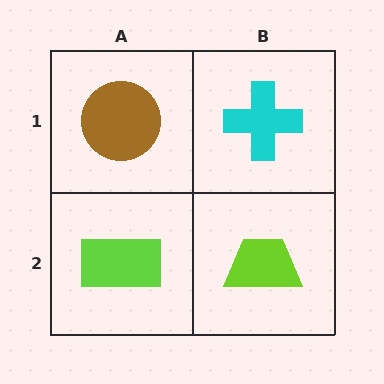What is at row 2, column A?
A lime rectangle.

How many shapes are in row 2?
2 shapes.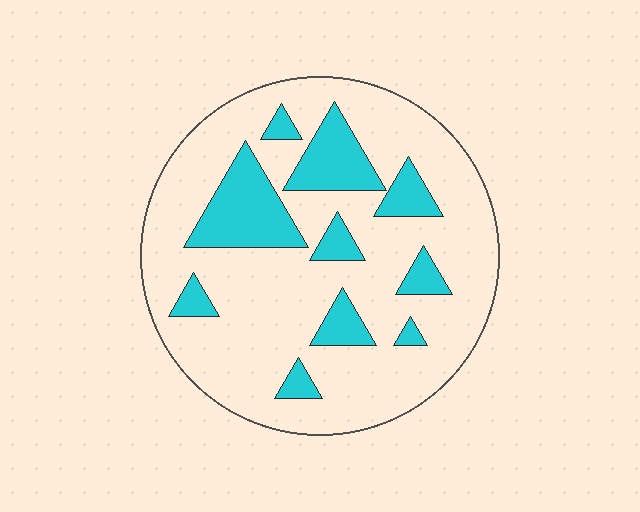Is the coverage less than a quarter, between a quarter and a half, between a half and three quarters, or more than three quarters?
Less than a quarter.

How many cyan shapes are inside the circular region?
10.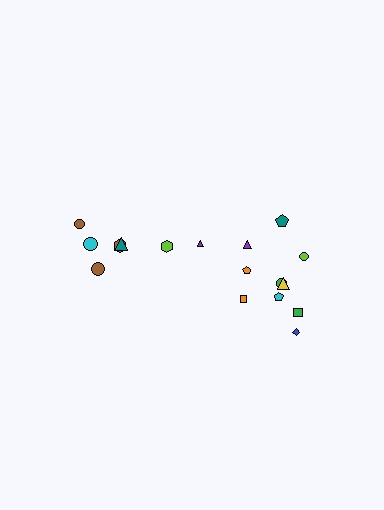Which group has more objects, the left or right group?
The right group.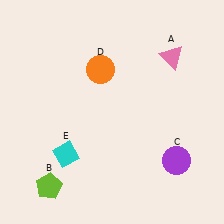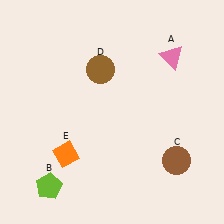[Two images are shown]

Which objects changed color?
C changed from purple to brown. D changed from orange to brown. E changed from cyan to orange.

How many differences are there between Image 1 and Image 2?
There are 3 differences between the two images.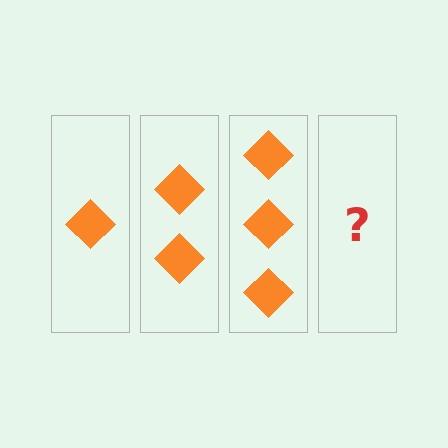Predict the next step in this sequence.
The next step is 4 diamonds.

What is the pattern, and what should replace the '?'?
The pattern is that each step adds one more diamond. The '?' should be 4 diamonds.